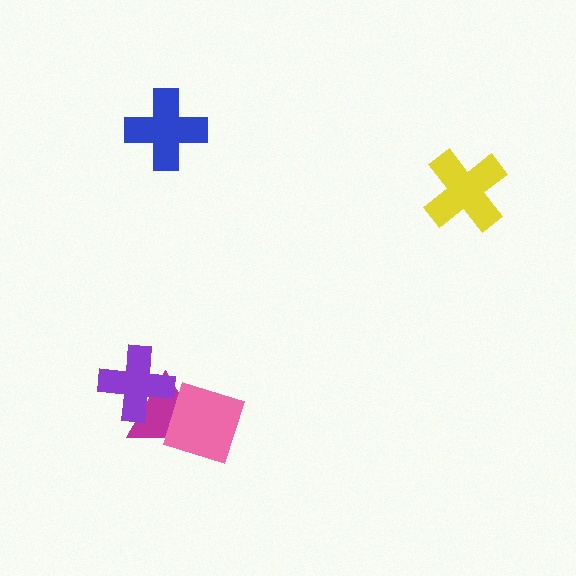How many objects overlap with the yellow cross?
0 objects overlap with the yellow cross.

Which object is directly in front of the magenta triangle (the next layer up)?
The pink diamond is directly in front of the magenta triangle.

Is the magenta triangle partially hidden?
Yes, it is partially covered by another shape.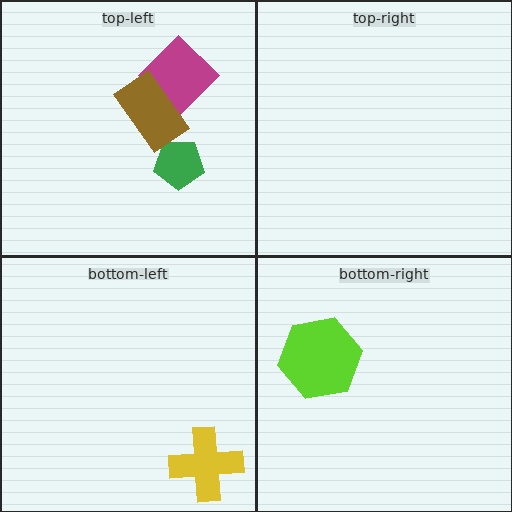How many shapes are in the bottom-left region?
1.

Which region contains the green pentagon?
The top-left region.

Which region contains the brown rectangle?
The top-left region.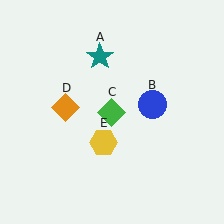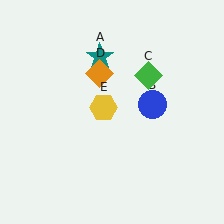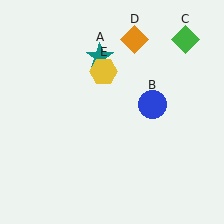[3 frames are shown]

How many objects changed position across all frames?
3 objects changed position: green diamond (object C), orange diamond (object D), yellow hexagon (object E).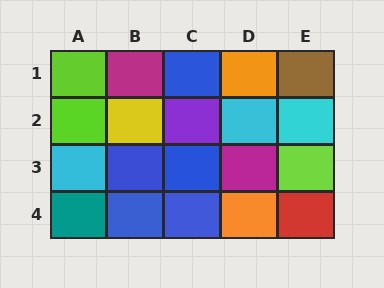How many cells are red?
1 cell is red.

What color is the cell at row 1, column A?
Lime.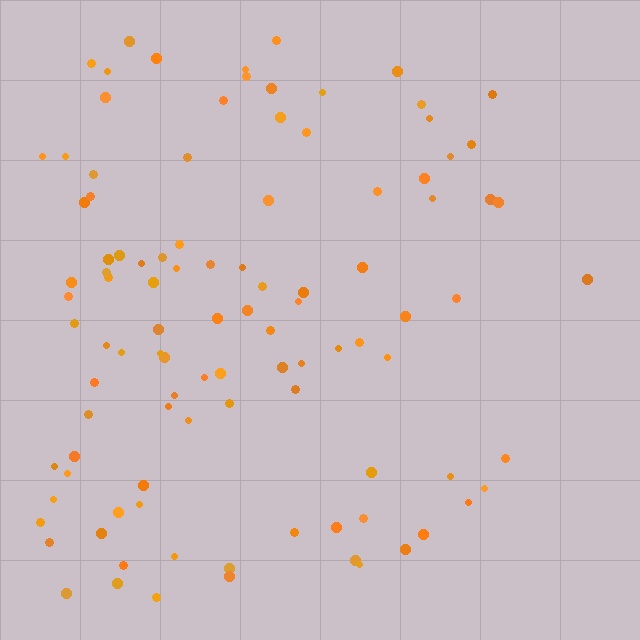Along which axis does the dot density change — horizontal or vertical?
Horizontal.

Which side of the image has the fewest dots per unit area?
The right.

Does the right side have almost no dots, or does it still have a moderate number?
Still a moderate number, just noticeably fewer than the left.